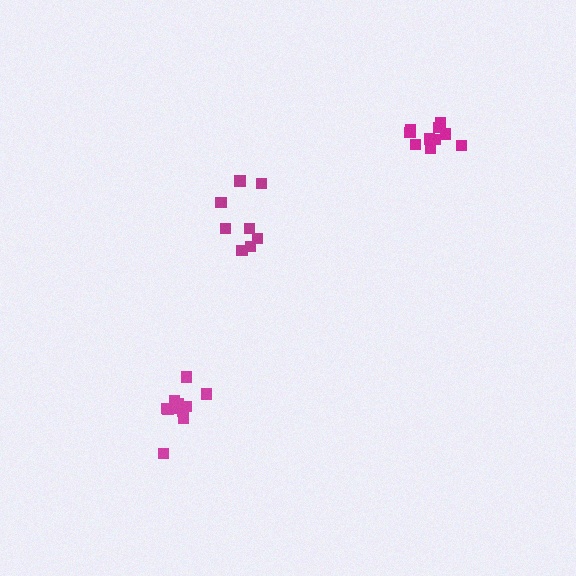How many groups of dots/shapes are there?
There are 3 groups.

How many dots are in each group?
Group 1: 8 dots, Group 2: 10 dots, Group 3: 11 dots (29 total).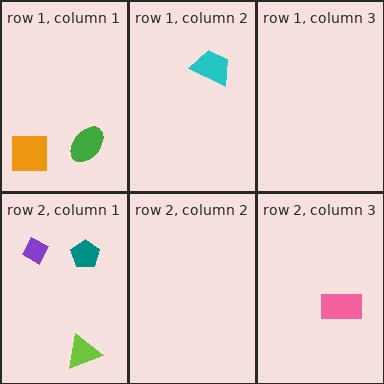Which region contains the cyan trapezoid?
The row 1, column 2 region.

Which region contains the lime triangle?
The row 2, column 1 region.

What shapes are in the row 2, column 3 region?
The pink rectangle.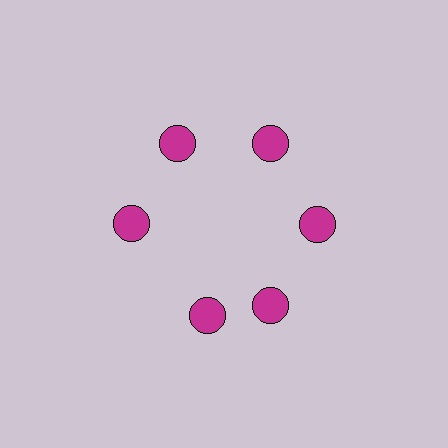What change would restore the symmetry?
The symmetry would be restored by rotating it back into even spacing with its neighbors so that all 6 circles sit at equal angles and equal distance from the center.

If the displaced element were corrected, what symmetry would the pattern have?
It would have 6-fold rotational symmetry — the pattern would map onto itself every 60 degrees.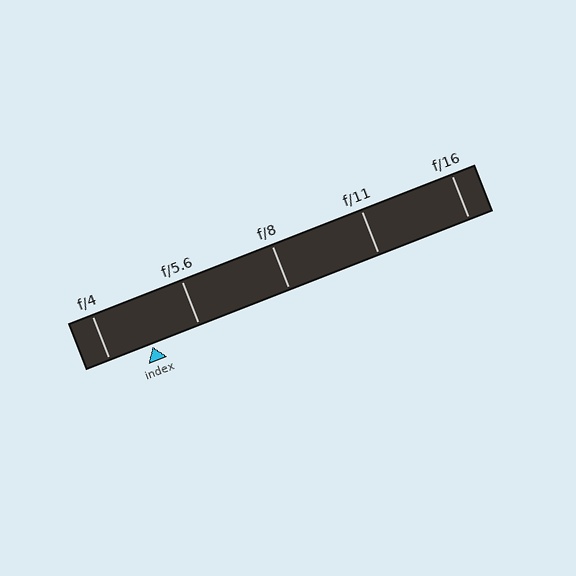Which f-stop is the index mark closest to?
The index mark is closest to f/4.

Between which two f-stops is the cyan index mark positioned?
The index mark is between f/4 and f/5.6.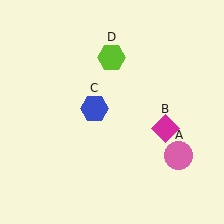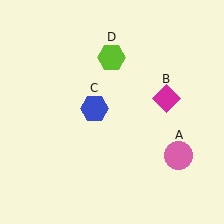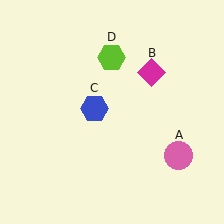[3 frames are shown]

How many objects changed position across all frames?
1 object changed position: magenta diamond (object B).